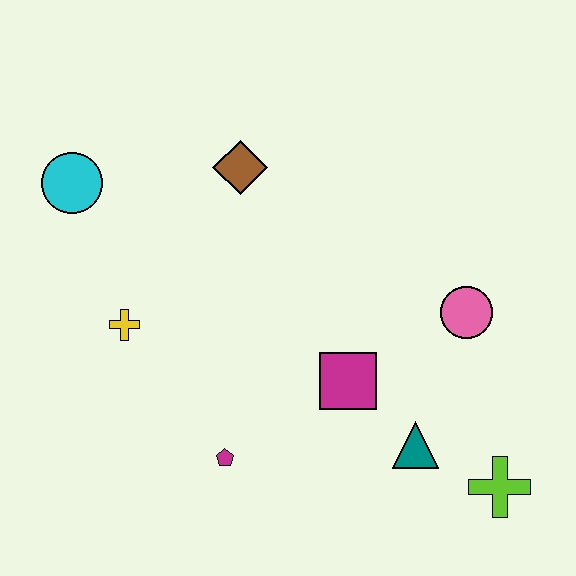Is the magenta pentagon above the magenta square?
No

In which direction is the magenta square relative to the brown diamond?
The magenta square is below the brown diamond.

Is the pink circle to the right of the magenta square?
Yes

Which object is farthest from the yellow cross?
The lime cross is farthest from the yellow cross.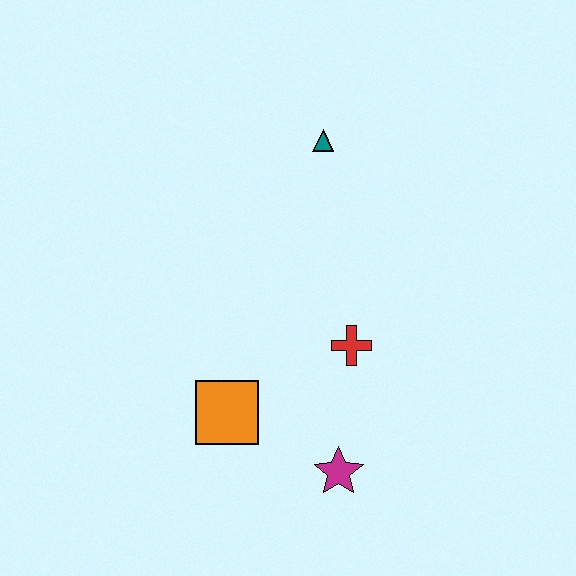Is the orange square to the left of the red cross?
Yes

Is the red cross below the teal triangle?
Yes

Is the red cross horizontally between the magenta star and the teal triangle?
No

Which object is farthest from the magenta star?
The teal triangle is farthest from the magenta star.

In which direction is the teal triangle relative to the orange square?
The teal triangle is above the orange square.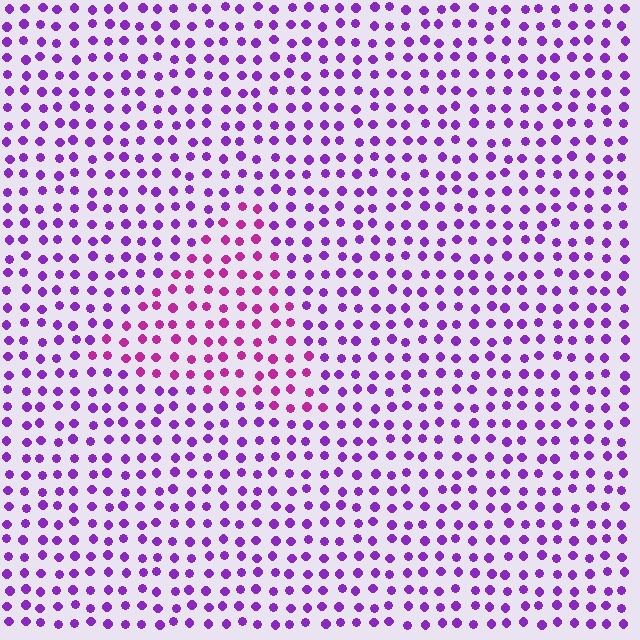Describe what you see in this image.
The image is filled with small purple elements in a uniform arrangement. A triangle-shaped region is visible where the elements are tinted to a slightly different hue, forming a subtle color boundary.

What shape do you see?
I see a triangle.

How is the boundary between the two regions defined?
The boundary is defined purely by a slight shift in hue (about 35 degrees). Spacing, size, and orientation are identical on both sides.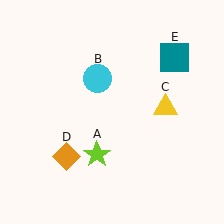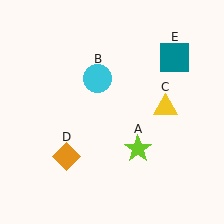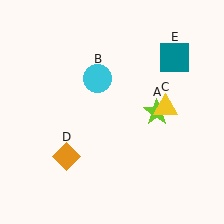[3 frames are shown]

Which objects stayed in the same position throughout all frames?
Cyan circle (object B) and yellow triangle (object C) and orange diamond (object D) and teal square (object E) remained stationary.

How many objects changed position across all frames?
1 object changed position: lime star (object A).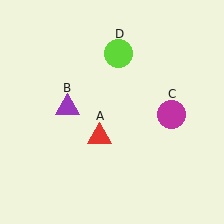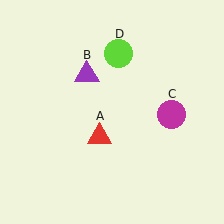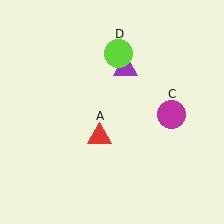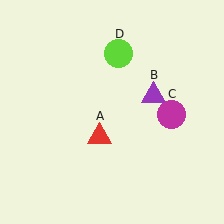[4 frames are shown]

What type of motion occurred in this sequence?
The purple triangle (object B) rotated clockwise around the center of the scene.